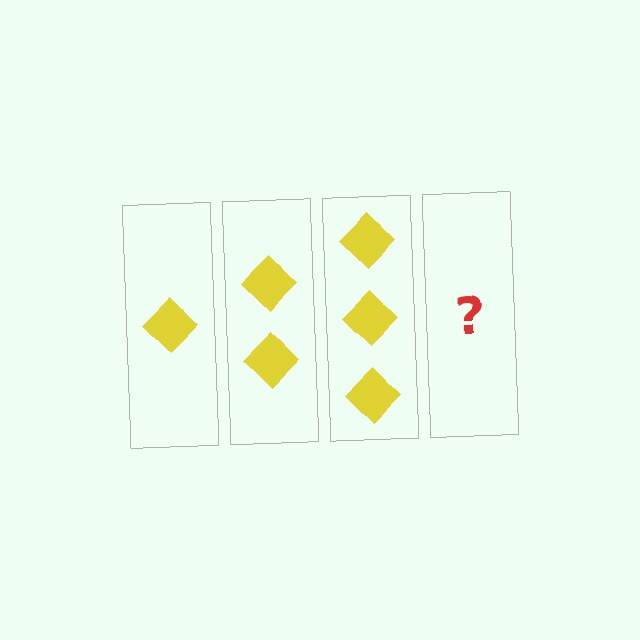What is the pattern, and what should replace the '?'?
The pattern is that each step adds one more diamond. The '?' should be 4 diamonds.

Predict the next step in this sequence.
The next step is 4 diamonds.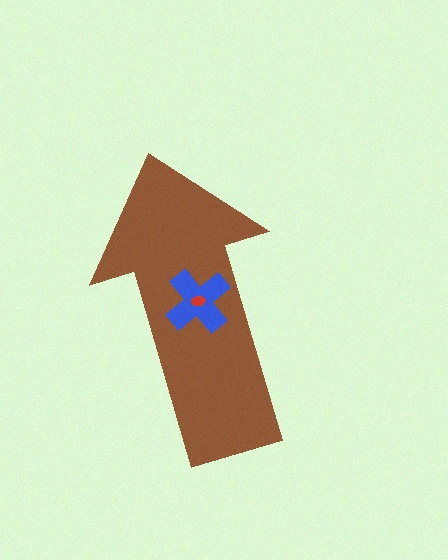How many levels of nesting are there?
3.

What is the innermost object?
The red ellipse.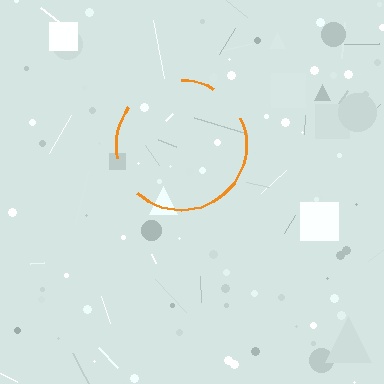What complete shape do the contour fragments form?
The contour fragments form a circle.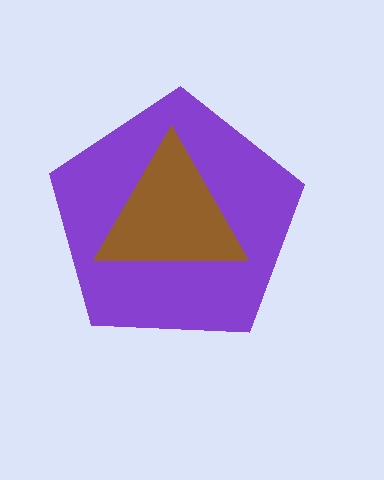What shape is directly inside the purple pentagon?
The brown triangle.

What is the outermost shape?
The purple pentagon.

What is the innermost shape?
The brown triangle.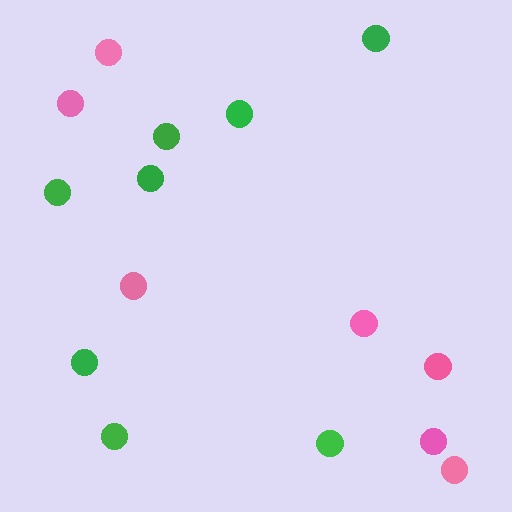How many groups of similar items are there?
There are 2 groups: one group of pink circles (7) and one group of green circles (8).